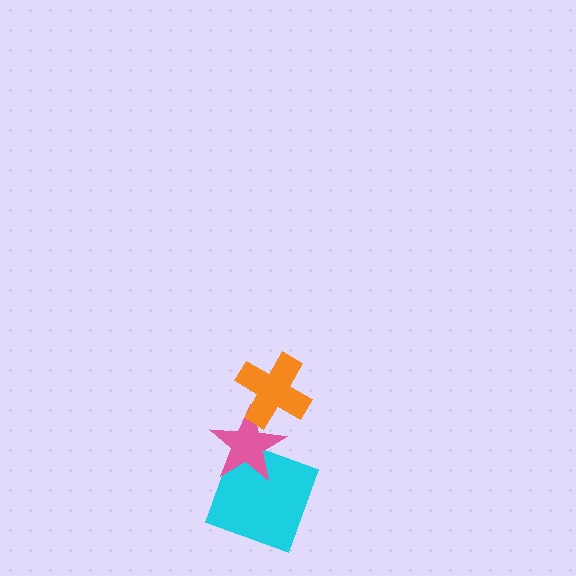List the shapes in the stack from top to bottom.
From top to bottom: the orange cross, the pink star, the cyan square.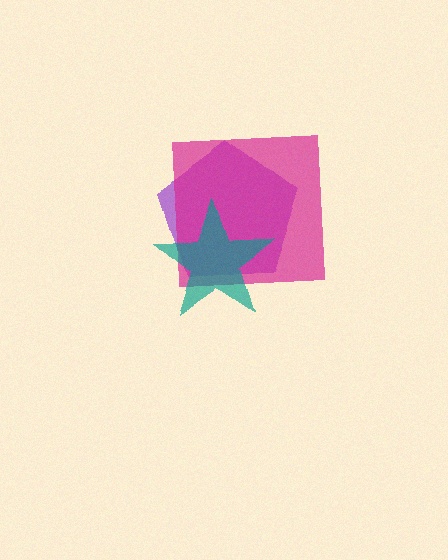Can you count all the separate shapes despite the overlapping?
Yes, there are 3 separate shapes.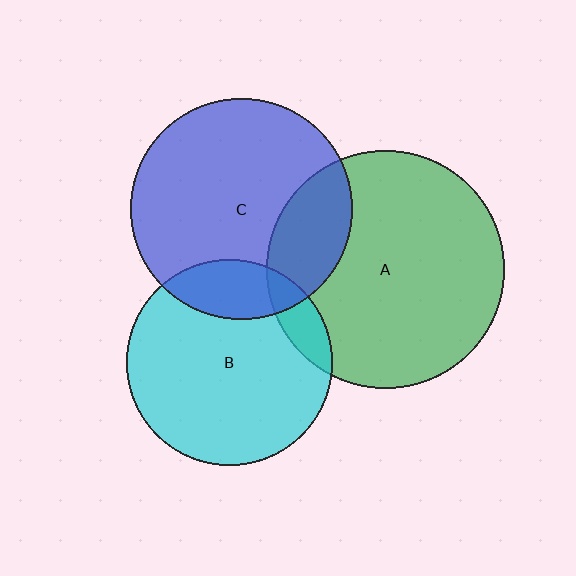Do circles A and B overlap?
Yes.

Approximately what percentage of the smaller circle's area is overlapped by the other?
Approximately 10%.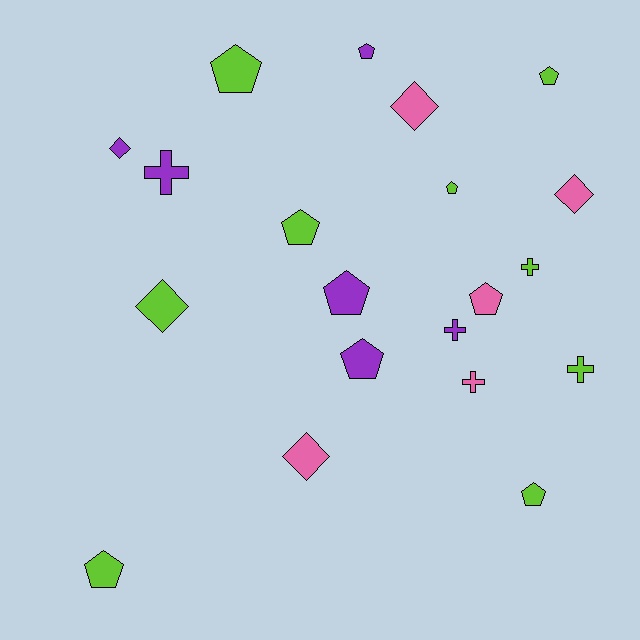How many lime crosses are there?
There are 2 lime crosses.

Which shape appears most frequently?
Pentagon, with 10 objects.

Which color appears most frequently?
Lime, with 9 objects.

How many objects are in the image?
There are 20 objects.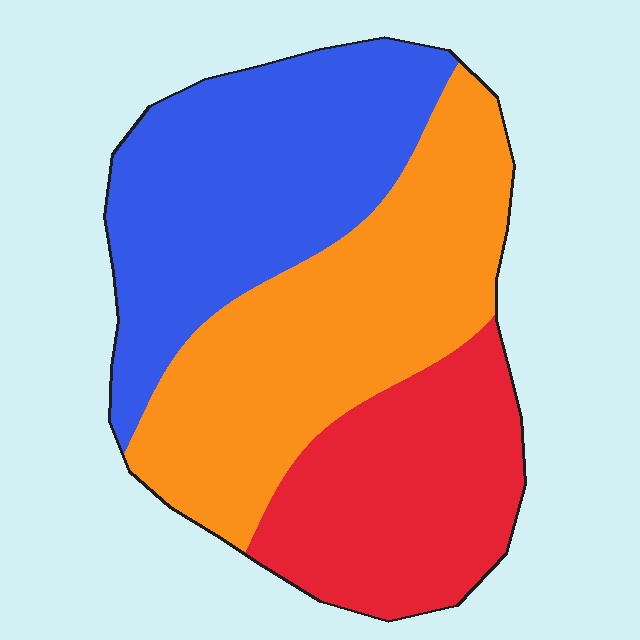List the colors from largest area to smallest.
From largest to smallest: orange, blue, red.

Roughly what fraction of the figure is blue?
Blue takes up about one third (1/3) of the figure.